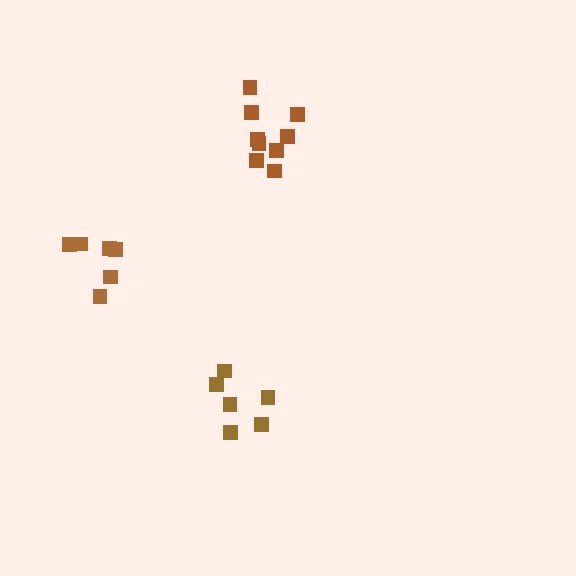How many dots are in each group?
Group 1: 10 dots, Group 2: 6 dots, Group 3: 6 dots (22 total).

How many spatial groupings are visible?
There are 3 spatial groupings.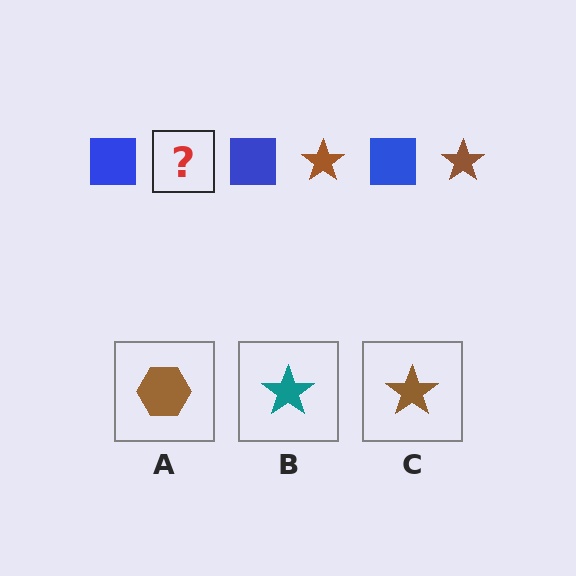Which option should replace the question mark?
Option C.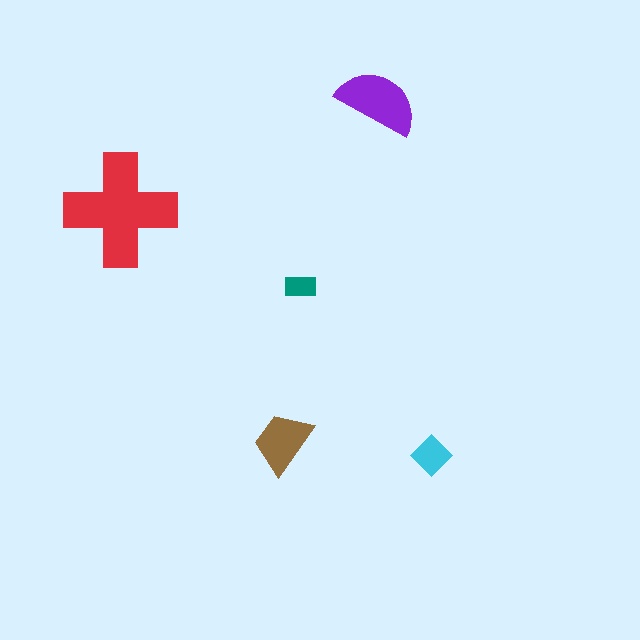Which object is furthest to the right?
The cyan diamond is rightmost.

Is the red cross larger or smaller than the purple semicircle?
Larger.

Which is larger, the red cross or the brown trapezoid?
The red cross.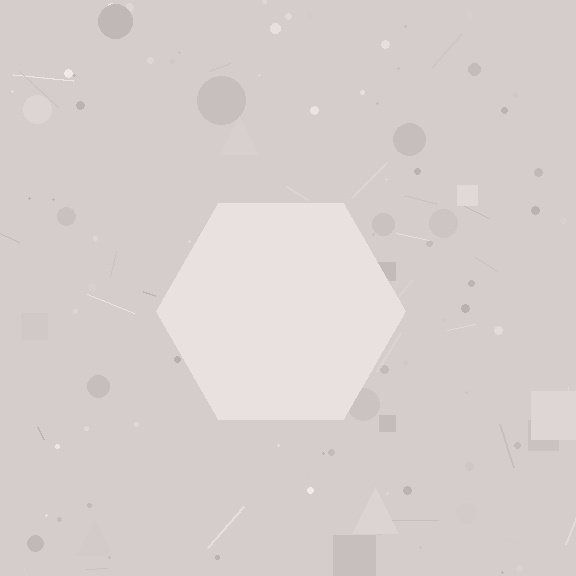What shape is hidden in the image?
A hexagon is hidden in the image.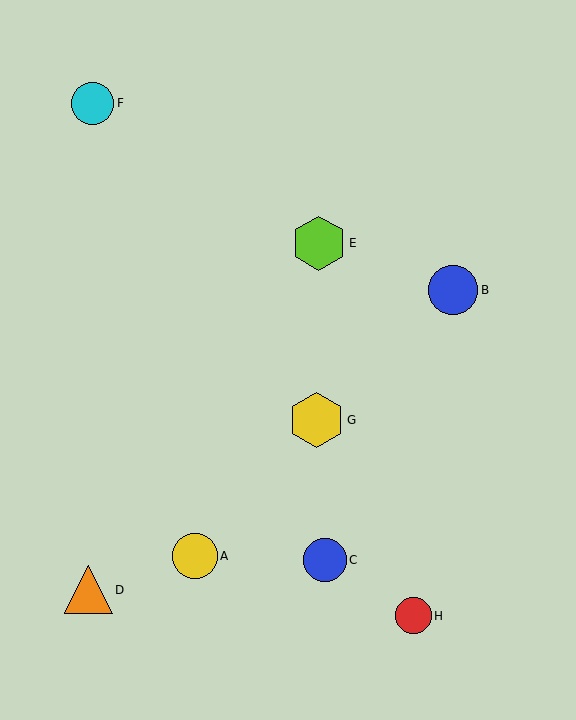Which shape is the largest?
The yellow hexagon (labeled G) is the largest.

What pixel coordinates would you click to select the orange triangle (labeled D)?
Click at (88, 590) to select the orange triangle D.